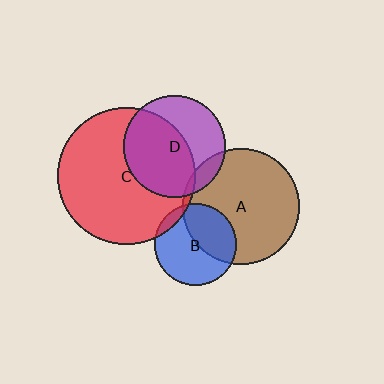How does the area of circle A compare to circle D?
Approximately 1.3 times.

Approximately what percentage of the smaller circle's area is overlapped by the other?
Approximately 10%.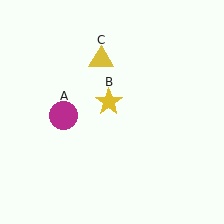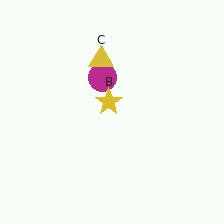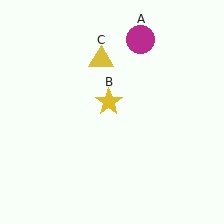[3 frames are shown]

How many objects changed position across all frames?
1 object changed position: magenta circle (object A).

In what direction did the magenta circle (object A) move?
The magenta circle (object A) moved up and to the right.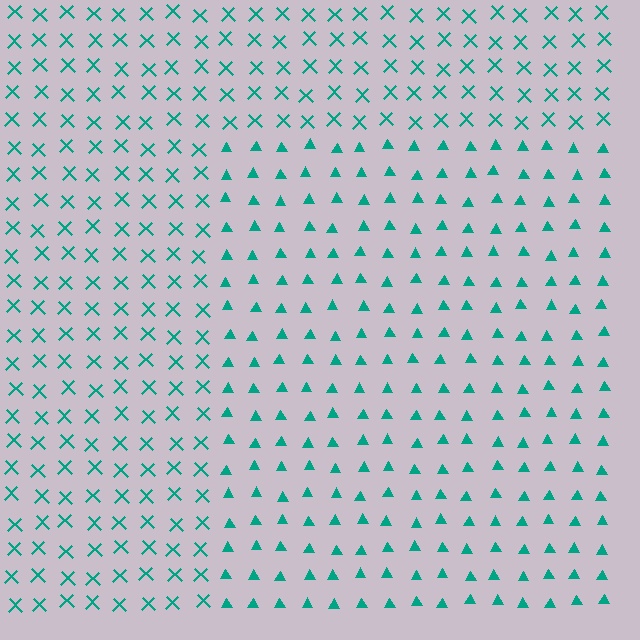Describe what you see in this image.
The image is filled with small teal elements arranged in a uniform grid. A rectangle-shaped region contains triangles, while the surrounding area contains X marks. The boundary is defined purely by the change in element shape.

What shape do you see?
I see a rectangle.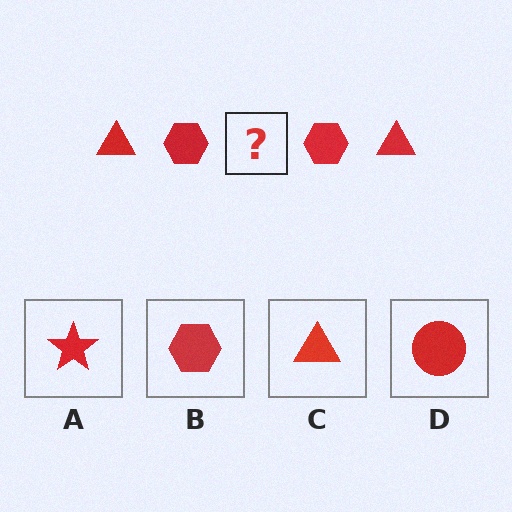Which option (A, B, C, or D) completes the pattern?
C.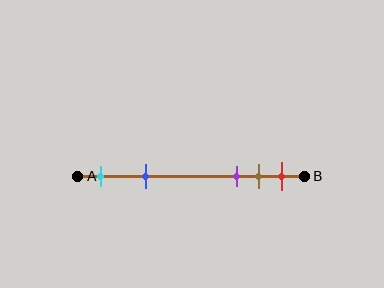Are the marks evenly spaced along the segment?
No, the marks are not evenly spaced.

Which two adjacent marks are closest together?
The brown and red marks are the closest adjacent pair.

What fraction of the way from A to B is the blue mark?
The blue mark is approximately 30% (0.3) of the way from A to B.